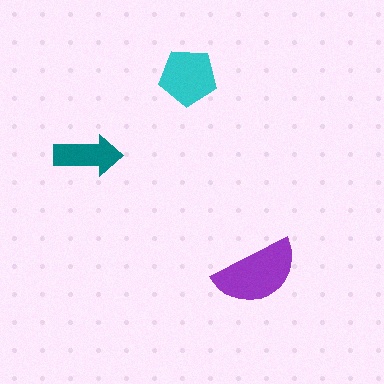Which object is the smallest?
The teal arrow.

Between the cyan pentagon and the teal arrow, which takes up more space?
The cyan pentagon.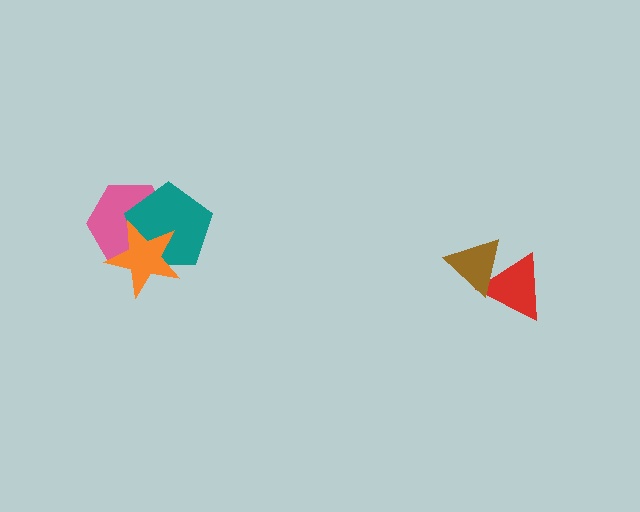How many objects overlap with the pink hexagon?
2 objects overlap with the pink hexagon.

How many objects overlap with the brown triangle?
1 object overlaps with the brown triangle.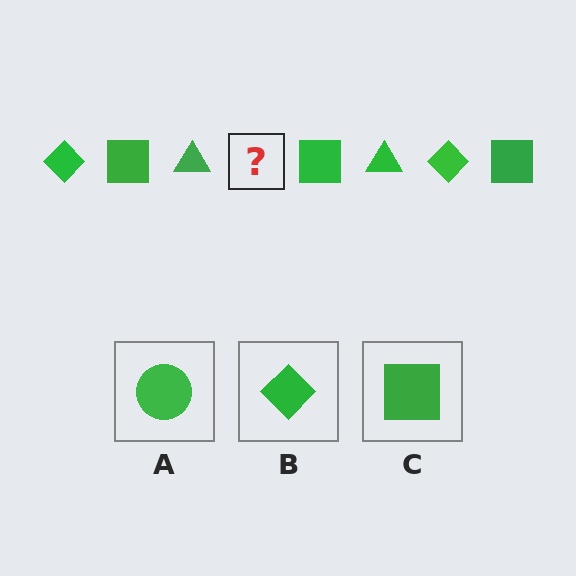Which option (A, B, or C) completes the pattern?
B.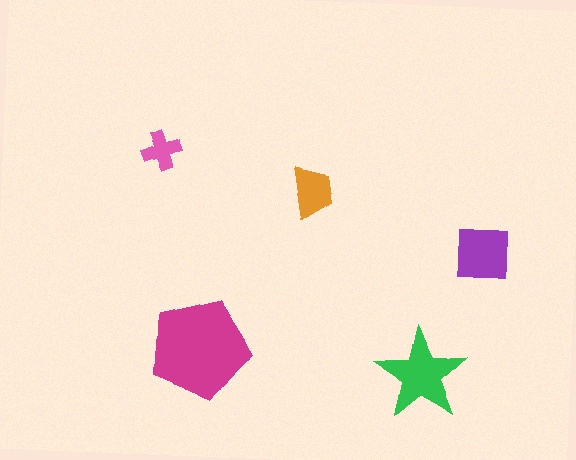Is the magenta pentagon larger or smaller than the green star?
Larger.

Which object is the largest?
The magenta pentagon.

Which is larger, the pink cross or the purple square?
The purple square.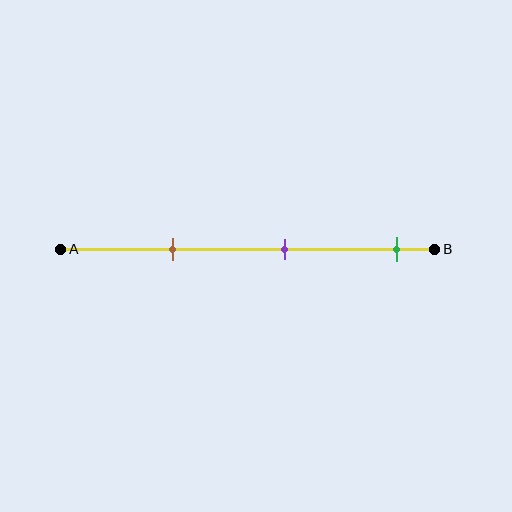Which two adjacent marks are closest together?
The brown and purple marks are the closest adjacent pair.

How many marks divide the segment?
There are 3 marks dividing the segment.